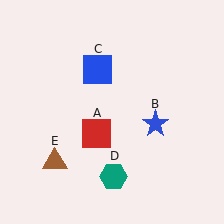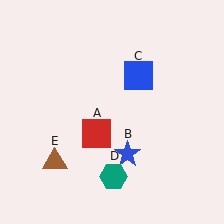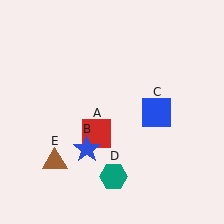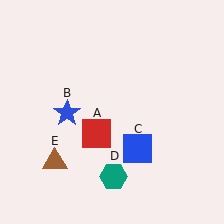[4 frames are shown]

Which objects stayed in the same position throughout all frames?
Red square (object A) and teal hexagon (object D) and brown triangle (object E) remained stationary.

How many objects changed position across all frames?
2 objects changed position: blue star (object B), blue square (object C).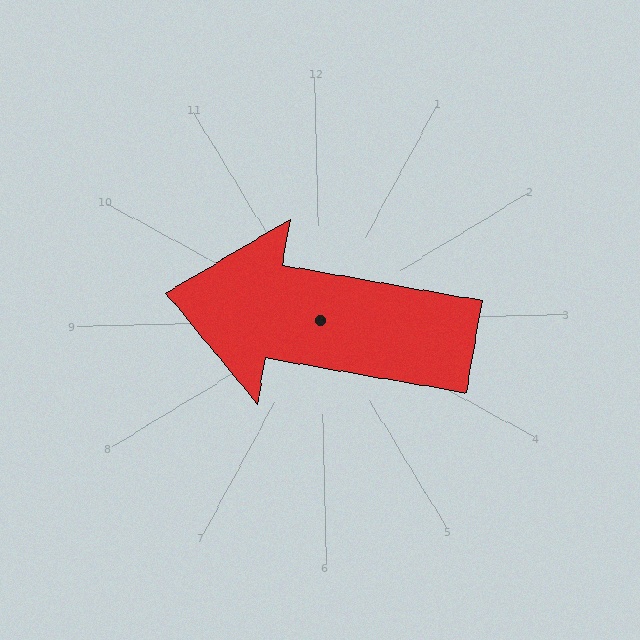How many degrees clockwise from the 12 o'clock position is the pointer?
Approximately 281 degrees.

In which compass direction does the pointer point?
West.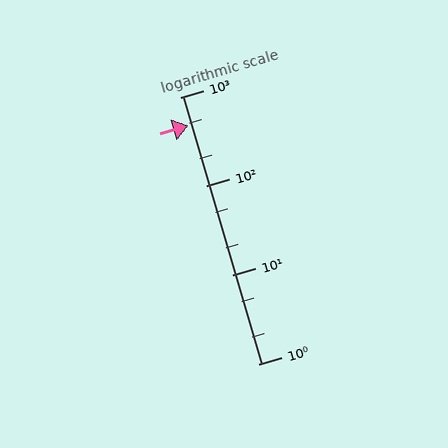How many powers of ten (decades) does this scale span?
The scale spans 3 decades, from 1 to 1000.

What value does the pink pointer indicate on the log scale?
The pointer indicates approximately 480.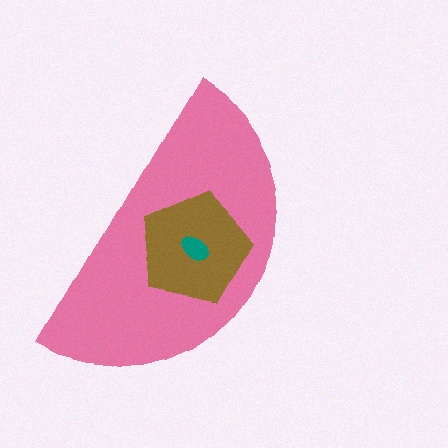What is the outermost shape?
The pink semicircle.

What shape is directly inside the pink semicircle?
The brown pentagon.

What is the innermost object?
The teal ellipse.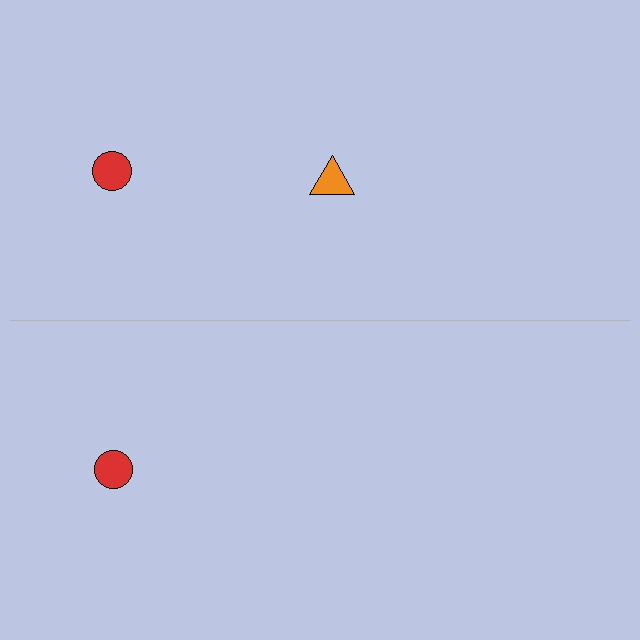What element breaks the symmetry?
A orange triangle is missing from the bottom side.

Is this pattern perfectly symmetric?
No, the pattern is not perfectly symmetric. A orange triangle is missing from the bottom side.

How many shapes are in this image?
There are 3 shapes in this image.